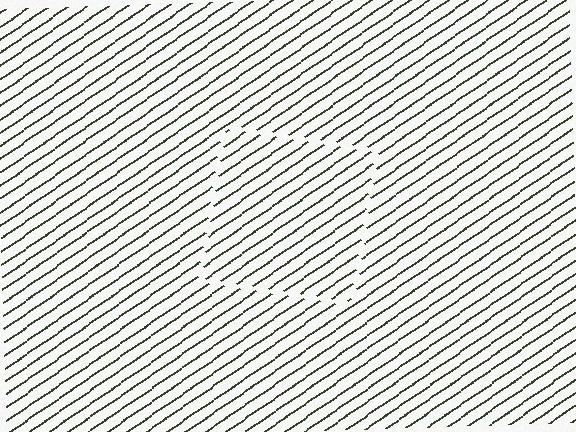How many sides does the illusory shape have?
4 sides — the line-ends trace a square.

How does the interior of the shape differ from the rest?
The interior of the shape contains the same grating, shifted by half a period — the contour is defined by the phase discontinuity where line-ends from the inner and outer gratings abut.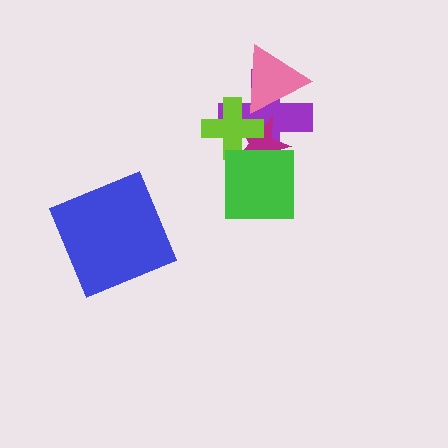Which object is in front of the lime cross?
The pink triangle is in front of the lime cross.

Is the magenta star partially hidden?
Yes, it is partially covered by another shape.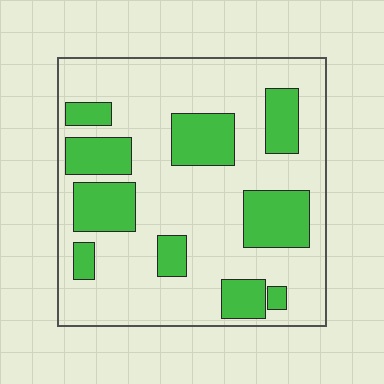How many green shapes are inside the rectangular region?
10.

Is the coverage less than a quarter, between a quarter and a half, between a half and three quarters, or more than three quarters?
Between a quarter and a half.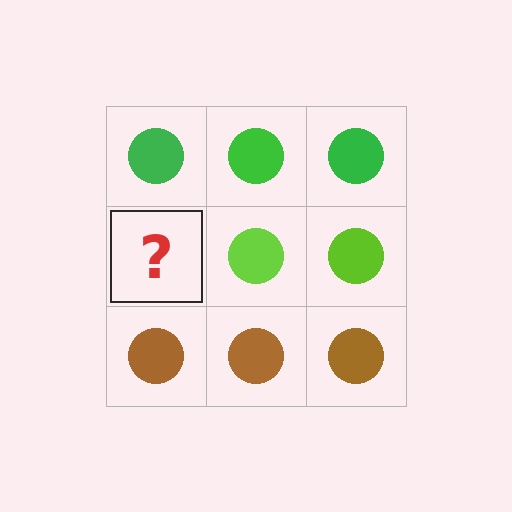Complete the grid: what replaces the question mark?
The question mark should be replaced with a lime circle.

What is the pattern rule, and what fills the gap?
The rule is that each row has a consistent color. The gap should be filled with a lime circle.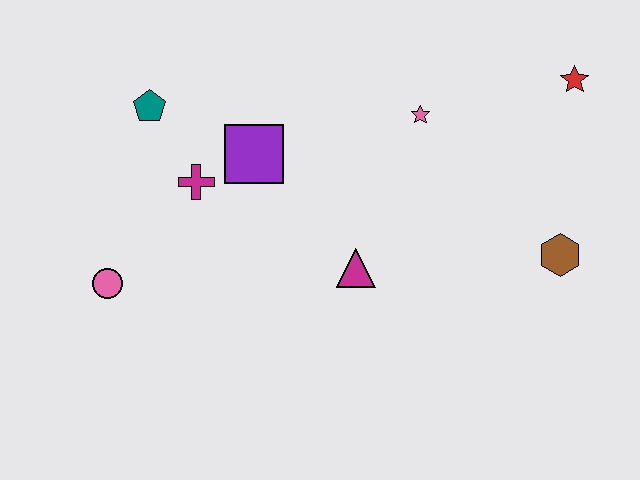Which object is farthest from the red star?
The pink circle is farthest from the red star.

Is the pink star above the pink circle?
Yes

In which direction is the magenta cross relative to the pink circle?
The magenta cross is above the pink circle.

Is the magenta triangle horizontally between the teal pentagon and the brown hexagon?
Yes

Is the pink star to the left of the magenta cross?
No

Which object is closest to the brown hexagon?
The red star is closest to the brown hexagon.